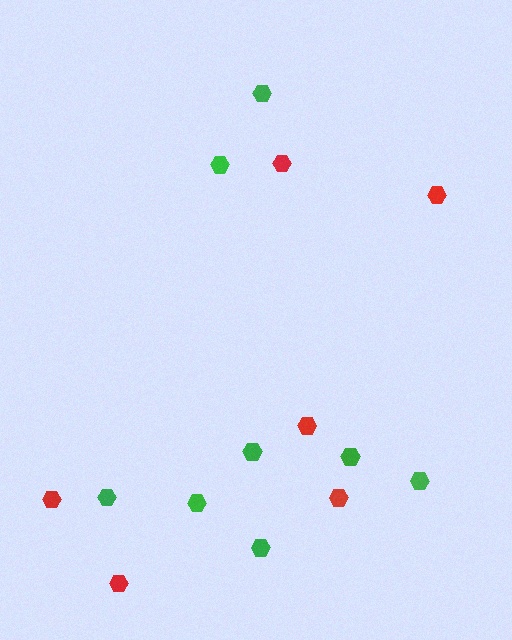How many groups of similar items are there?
There are 2 groups: one group of green hexagons (8) and one group of red hexagons (6).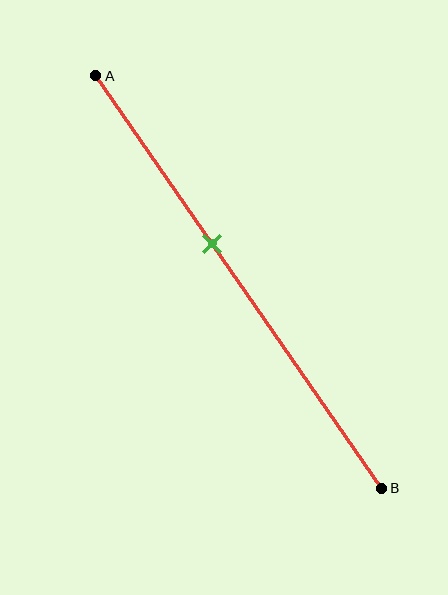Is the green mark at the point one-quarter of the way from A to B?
No, the mark is at about 40% from A, not at the 25% one-quarter point.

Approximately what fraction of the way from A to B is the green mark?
The green mark is approximately 40% of the way from A to B.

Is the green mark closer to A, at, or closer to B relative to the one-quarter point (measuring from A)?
The green mark is closer to point B than the one-quarter point of segment AB.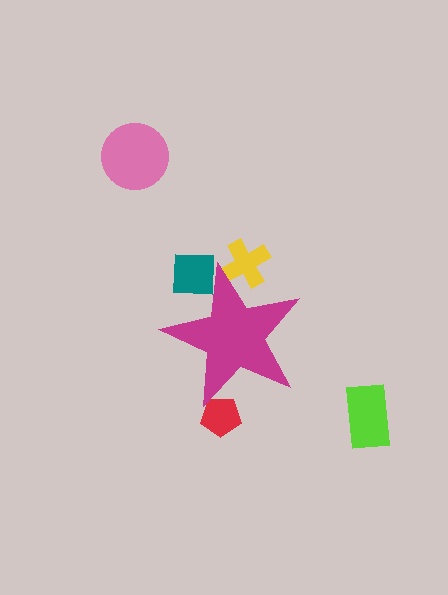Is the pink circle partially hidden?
No, the pink circle is fully visible.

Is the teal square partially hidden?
Yes, the teal square is partially hidden behind the magenta star.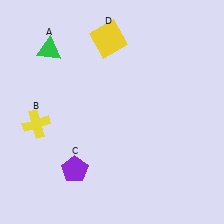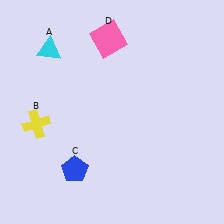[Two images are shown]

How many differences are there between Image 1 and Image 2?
There are 3 differences between the two images.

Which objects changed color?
A changed from green to cyan. C changed from purple to blue. D changed from yellow to pink.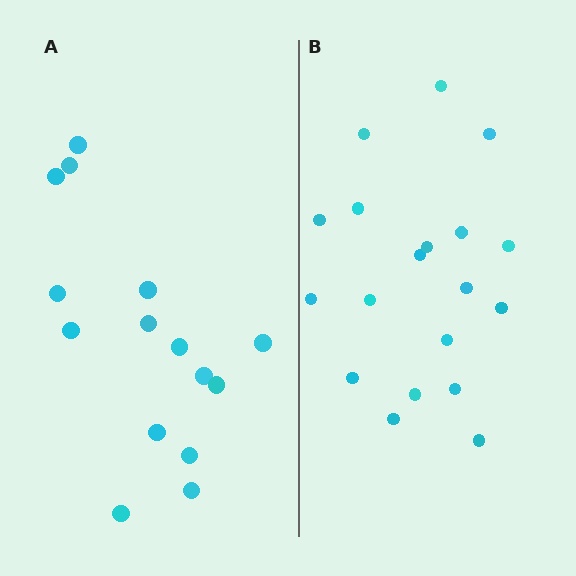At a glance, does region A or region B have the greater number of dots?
Region B (the right region) has more dots.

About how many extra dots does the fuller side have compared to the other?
Region B has about 4 more dots than region A.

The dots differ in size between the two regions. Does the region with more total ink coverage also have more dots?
No. Region A has more total ink coverage because its dots are larger, but region B actually contains more individual dots. Total area can be misleading — the number of items is what matters here.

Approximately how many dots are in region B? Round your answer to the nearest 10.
About 20 dots. (The exact count is 19, which rounds to 20.)